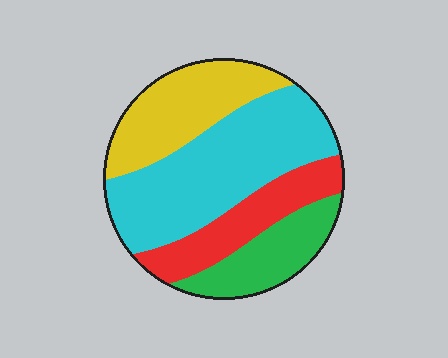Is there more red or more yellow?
Yellow.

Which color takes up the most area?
Cyan, at roughly 40%.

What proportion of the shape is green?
Green covers roughly 15% of the shape.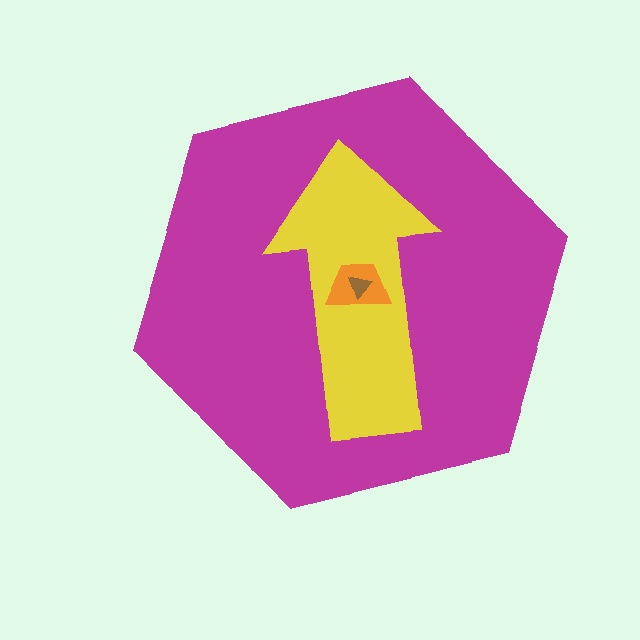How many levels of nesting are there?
4.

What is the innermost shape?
The brown triangle.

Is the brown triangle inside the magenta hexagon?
Yes.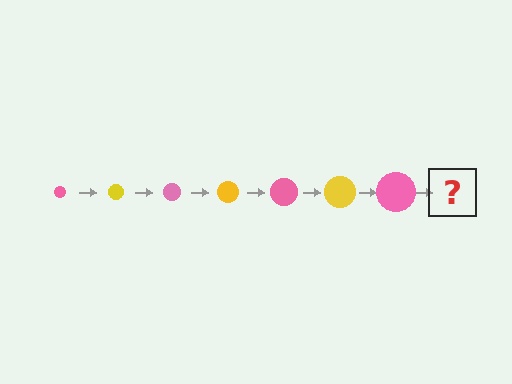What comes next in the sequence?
The next element should be a yellow circle, larger than the previous one.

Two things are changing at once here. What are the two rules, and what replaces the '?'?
The two rules are that the circle grows larger each step and the color cycles through pink and yellow. The '?' should be a yellow circle, larger than the previous one.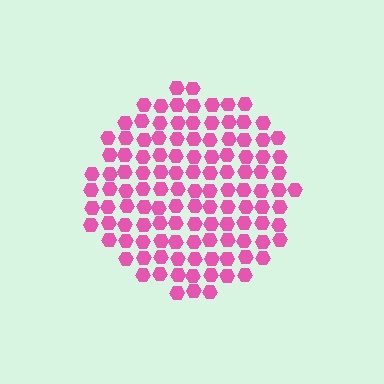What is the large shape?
The large shape is a circle.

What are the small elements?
The small elements are hexagons.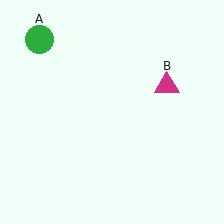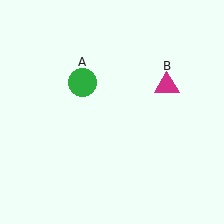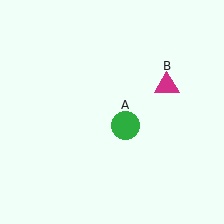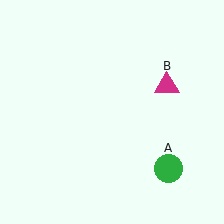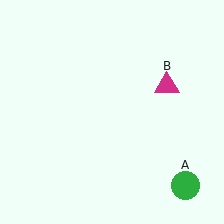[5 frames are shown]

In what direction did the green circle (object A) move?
The green circle (object A) moved down and to the right.